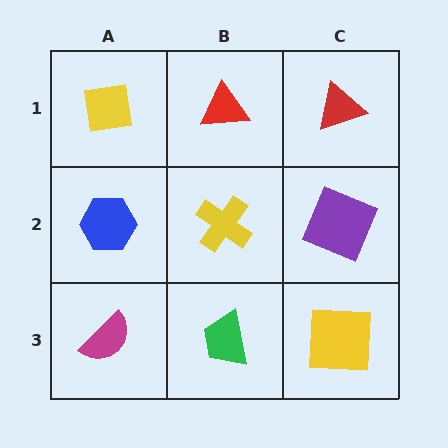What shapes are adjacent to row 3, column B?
A yellow cross (row 2, column B), a magenta semicircle (row 3, column A), a yellow square (row 3, column C).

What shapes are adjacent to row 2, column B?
A red triangle (row 1, column B), a green trapezoid (row 3, column B), a blue hexagon (row 2, column A), a purple square (row 2, column C).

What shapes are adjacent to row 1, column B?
A yellow cross (row 2, column B), a yellow square (row 1, column A), a red triangle (row 1, column C).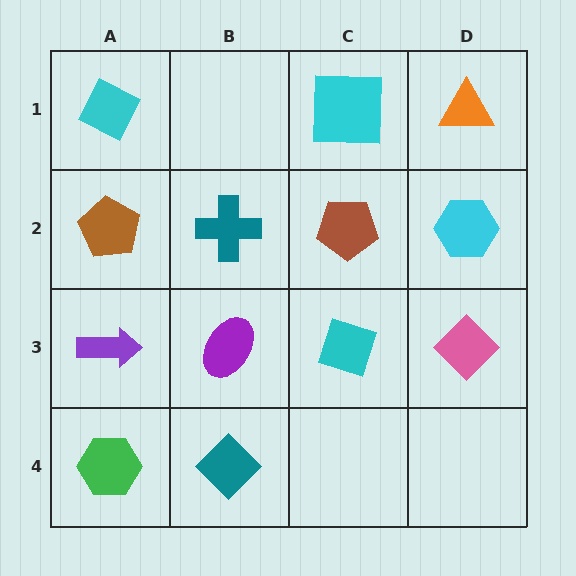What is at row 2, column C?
A brown pentagon.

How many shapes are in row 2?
4 shapes.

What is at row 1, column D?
An orange triangle.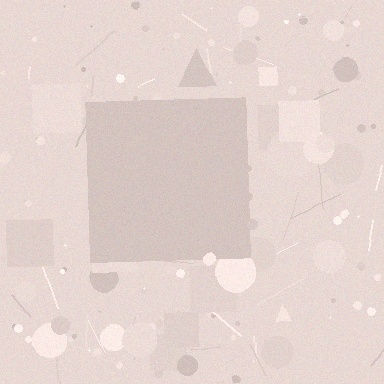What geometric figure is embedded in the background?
A square is embedded in the background.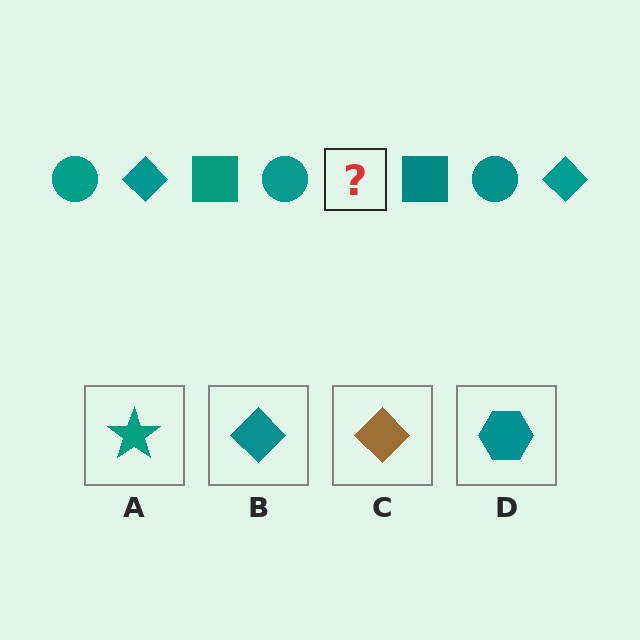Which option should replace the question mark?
Option B.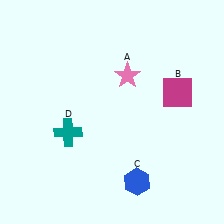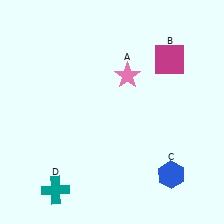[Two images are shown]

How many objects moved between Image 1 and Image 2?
3 objects moved between the two images.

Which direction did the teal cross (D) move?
The teal cross (D) moved down.